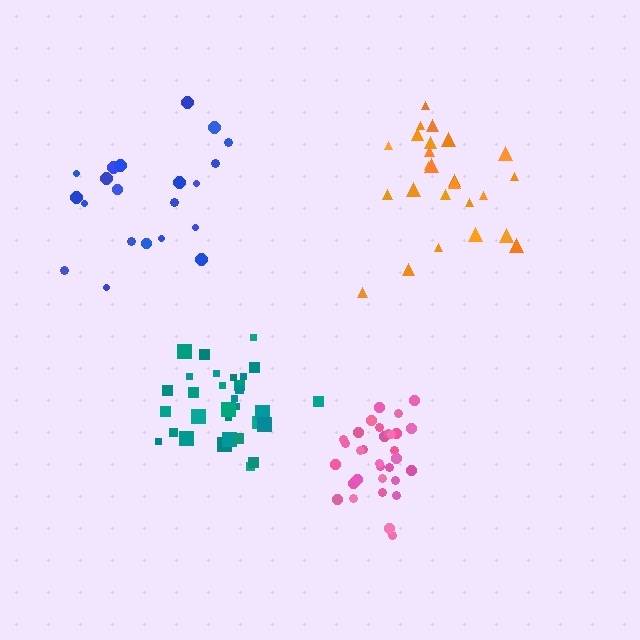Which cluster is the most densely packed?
Pink.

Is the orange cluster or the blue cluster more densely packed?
Orange.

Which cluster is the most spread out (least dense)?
Blue.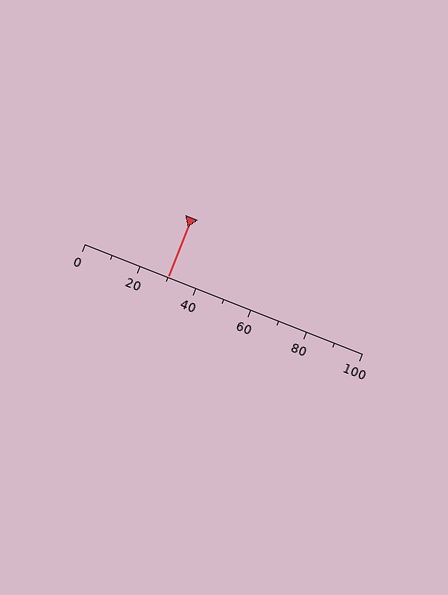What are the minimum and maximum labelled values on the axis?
The axis runs from 0 to 100.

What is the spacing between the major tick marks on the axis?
The major ticks are spaced 20 apart.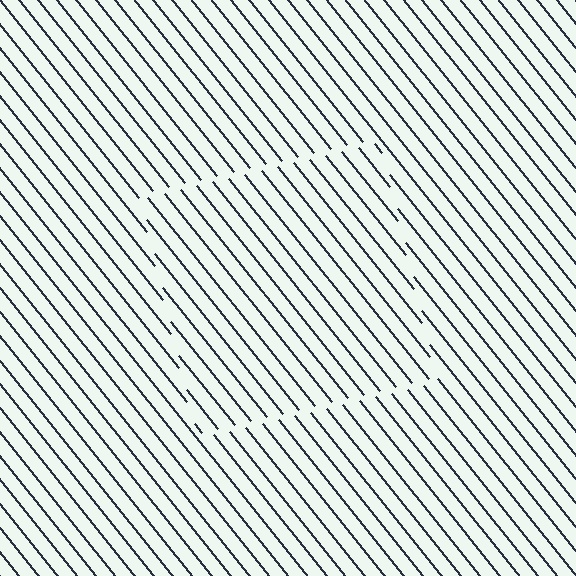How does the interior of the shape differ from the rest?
The interior of the shape contains the same grating, shifted by half a period — the contour is defined by the phase discontinuity where line-ends from the inner and outer gratings abut.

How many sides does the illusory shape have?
4 sides — the line-ends trace a square.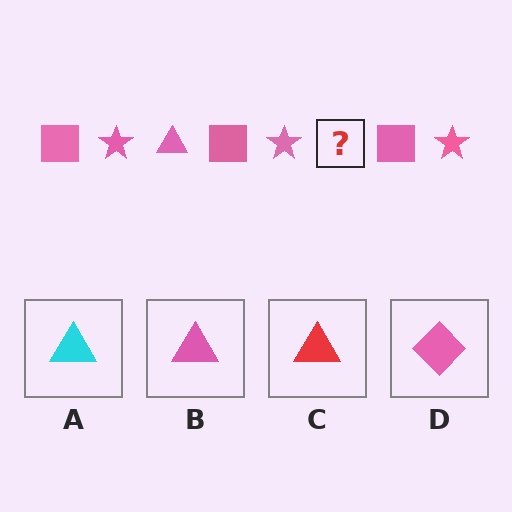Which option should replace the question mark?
Option B.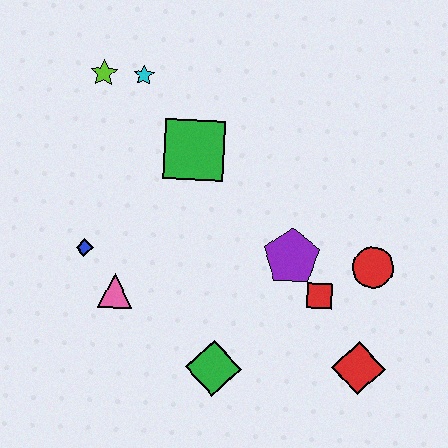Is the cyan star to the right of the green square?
No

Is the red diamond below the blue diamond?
Yes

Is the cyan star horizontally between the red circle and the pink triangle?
Yes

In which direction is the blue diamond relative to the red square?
The blue diamond is to the left of the red square.